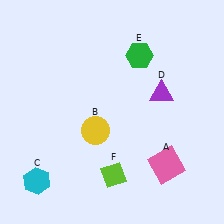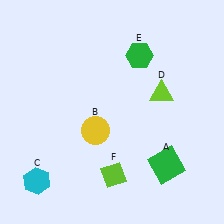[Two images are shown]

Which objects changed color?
A changed from pink to green. D changed from purple to lime.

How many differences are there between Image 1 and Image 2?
There are 2 differences between the two images.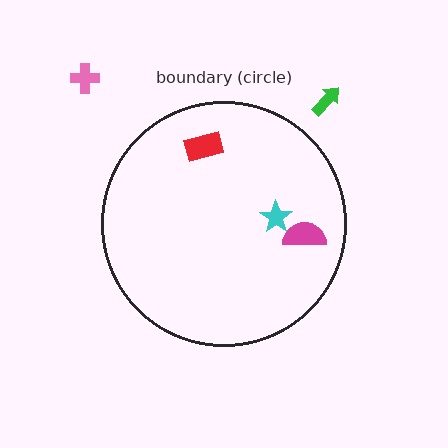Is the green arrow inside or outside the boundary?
Outside.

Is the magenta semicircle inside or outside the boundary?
Inside.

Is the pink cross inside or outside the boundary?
Outside.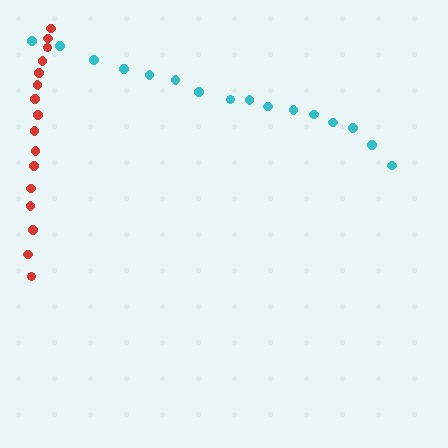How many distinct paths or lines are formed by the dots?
There are 2 distinct paths.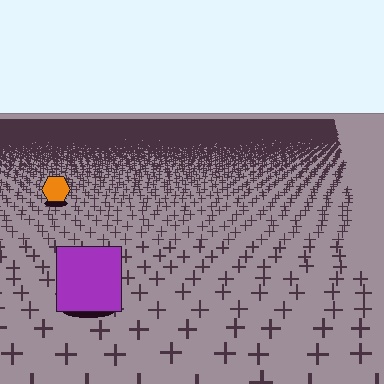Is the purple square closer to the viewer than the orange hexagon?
Yes. The purple square is closer — you can tell from the texture gradient: the ground texture is coarser near it.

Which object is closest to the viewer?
The purple square is closest. The texture marks near it are larger and more spread out.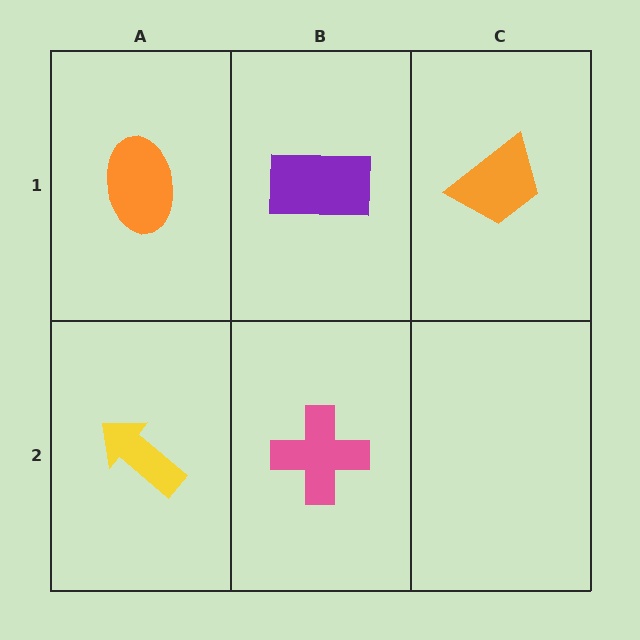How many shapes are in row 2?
2 shapes.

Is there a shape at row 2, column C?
No, that cell is empty.